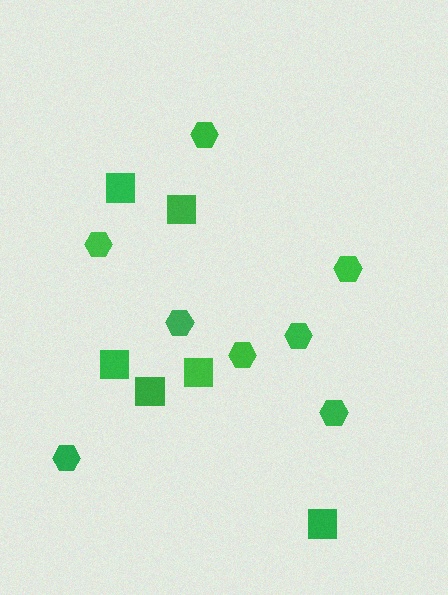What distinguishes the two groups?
There are 2 groups: one group of hexagons (8) and one group of squares (6).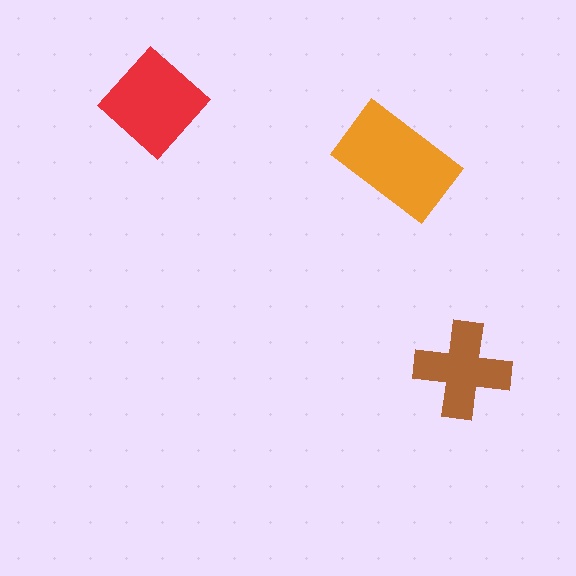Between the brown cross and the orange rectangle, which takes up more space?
The orange rectangle.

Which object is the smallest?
The brown cross.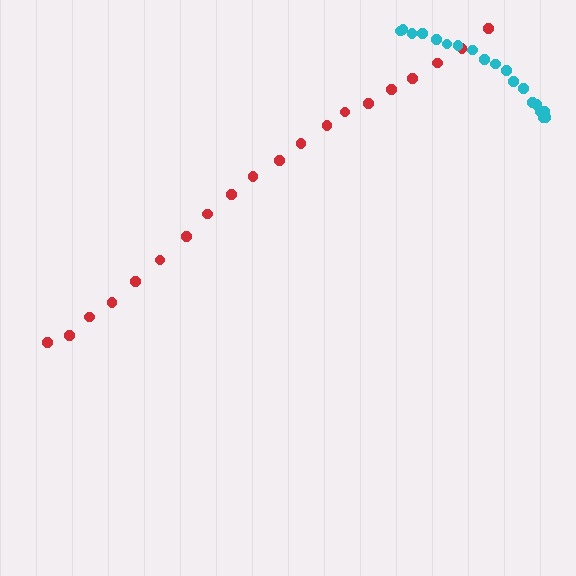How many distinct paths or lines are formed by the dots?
There are 2 distinct paths.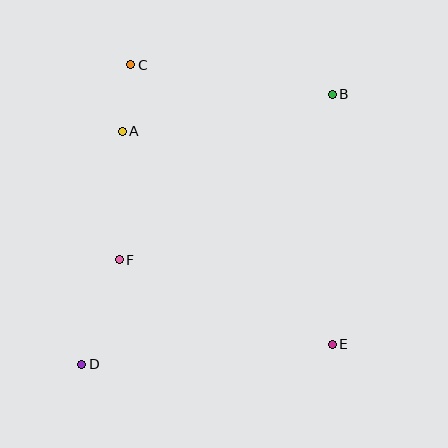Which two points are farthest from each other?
Points B and D are farthest from each other.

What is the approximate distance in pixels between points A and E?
The distance between A and E is approximately 299 pixels.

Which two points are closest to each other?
Points A and C are closest to each other.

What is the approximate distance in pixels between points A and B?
The distance between A and B is approximately 213 pixels.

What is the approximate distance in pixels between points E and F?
The distance between E and F is approximately 229 pixels.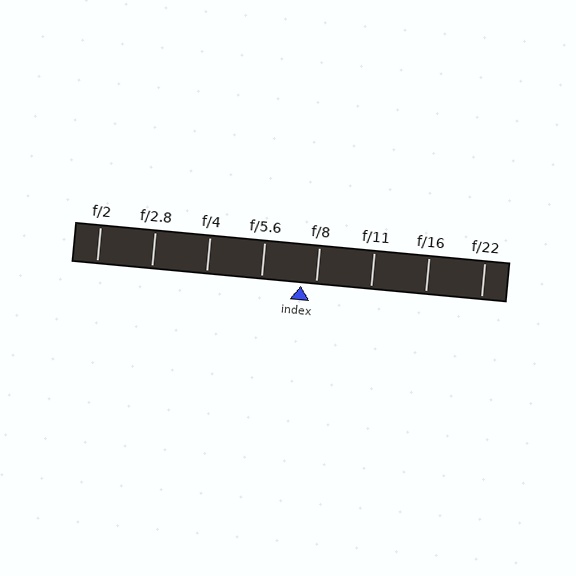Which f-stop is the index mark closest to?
The index mark is closest to f/8.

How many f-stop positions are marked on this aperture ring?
There are 8 f-stop positions marked.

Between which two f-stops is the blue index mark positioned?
The index mark is between f/5.6 and f/8.